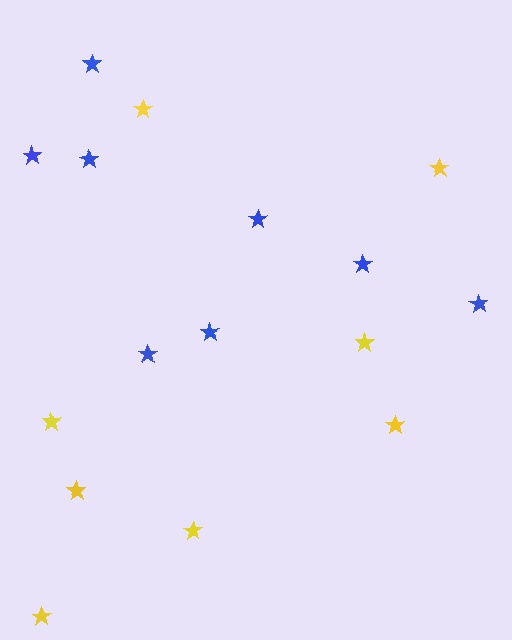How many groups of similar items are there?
There are 2 groups: one group of yellow stars (8) and one group of blue stars (8).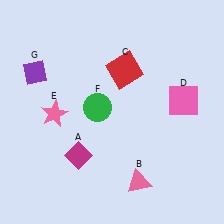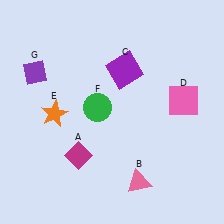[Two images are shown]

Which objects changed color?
C changed from red to purple. E changed from pink to orange.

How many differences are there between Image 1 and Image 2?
There are 2 differences between the two images.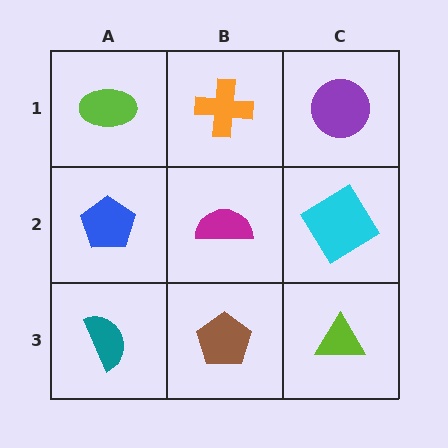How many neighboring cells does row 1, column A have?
2.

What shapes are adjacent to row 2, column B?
An orange cross (row 1, column B), a brown pentagon (row 3, column B), a blue pentagon (row 2, column A), a cyan diamond (row 2, column C).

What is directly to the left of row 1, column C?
An orange cross.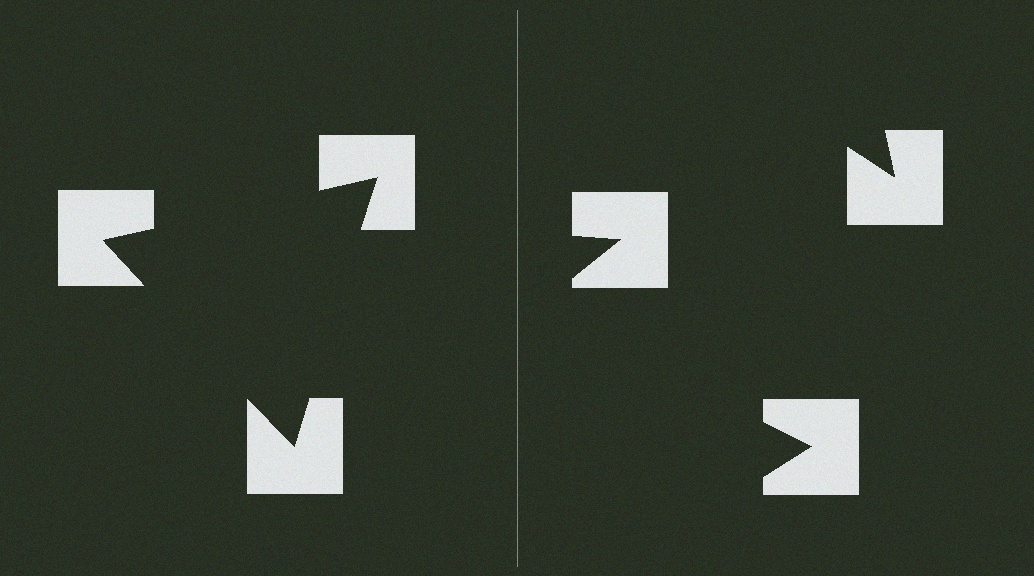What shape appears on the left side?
An illusory triangle.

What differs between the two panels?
The notched squares are positioned identically on both sides; only the wedge orientations differ. On the left they align to a triangle; on the right they are misaligned.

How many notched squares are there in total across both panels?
6 — 3 on each side.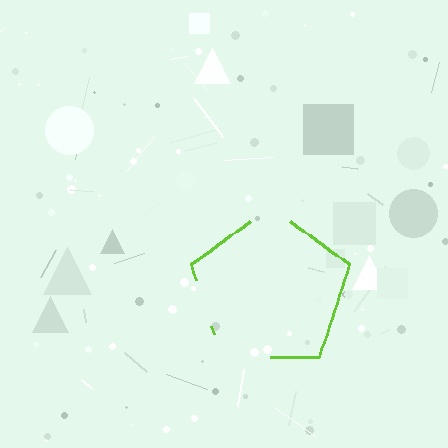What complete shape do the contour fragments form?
The contour fragments form a pentagon.